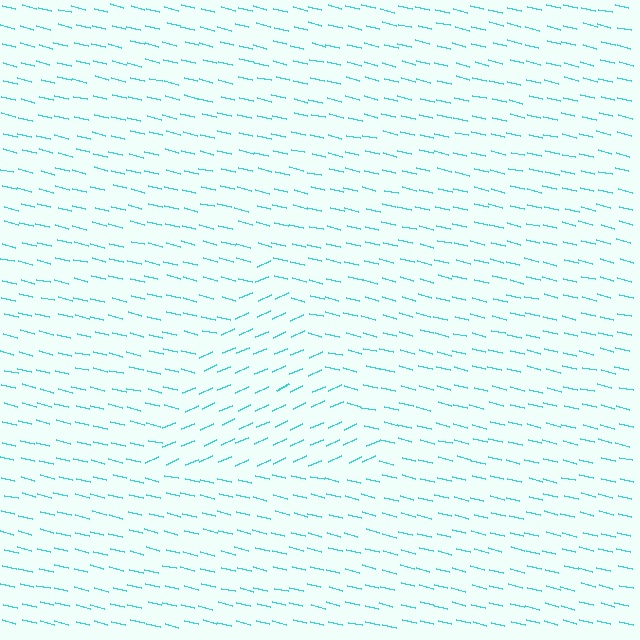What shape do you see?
I see a triangle.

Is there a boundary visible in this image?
Yes, there is a texture boundary formed by a change in line orientation.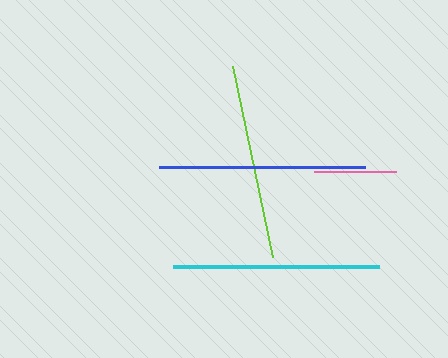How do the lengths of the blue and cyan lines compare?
The blue and cyan lines are approximately the same length.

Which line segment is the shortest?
The pink line is the shortest at approximately 82 pixels.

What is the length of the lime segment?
The lime segment is approximately 195 pixels long.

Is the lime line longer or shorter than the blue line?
The blue line is longer than the lime line.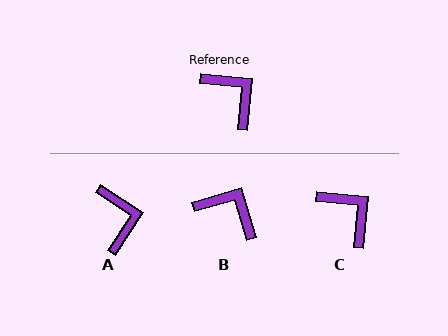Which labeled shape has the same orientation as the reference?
C.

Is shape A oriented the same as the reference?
No, it is off by about 28 degrees.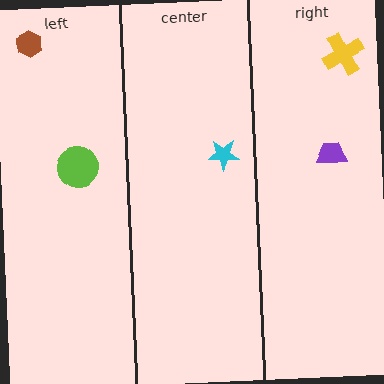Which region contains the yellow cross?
The right region.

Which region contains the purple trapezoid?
The right region.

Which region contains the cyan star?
The center region.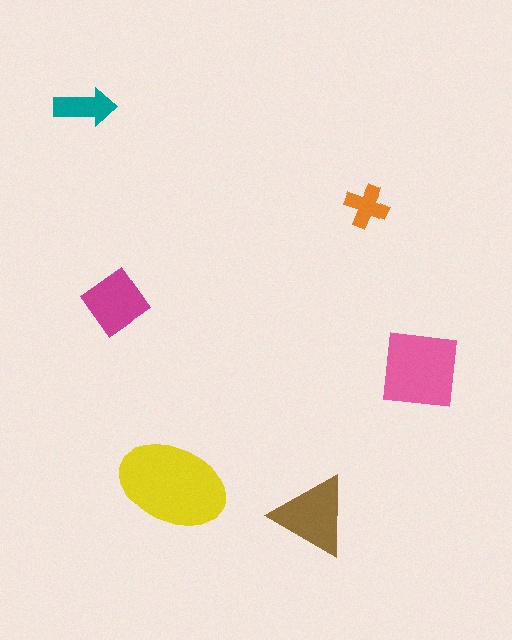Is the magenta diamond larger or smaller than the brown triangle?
Smaller.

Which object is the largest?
The yellow ellipse.